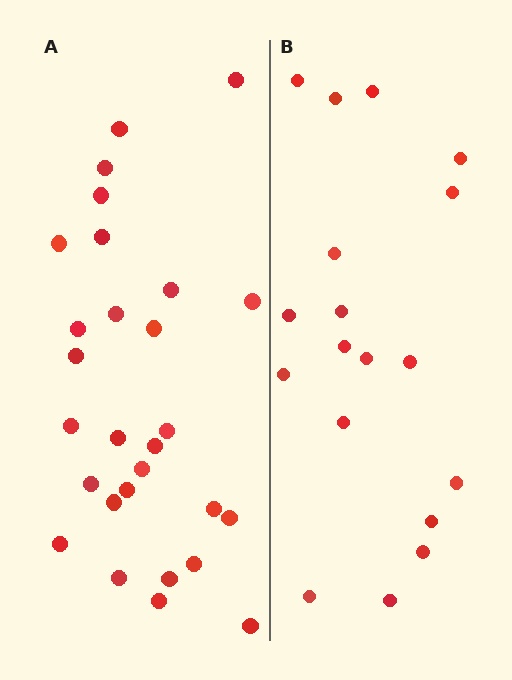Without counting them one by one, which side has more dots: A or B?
Region A (the left region) has more dots.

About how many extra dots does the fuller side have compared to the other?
Region A has roughly 10 or so more dots than region B.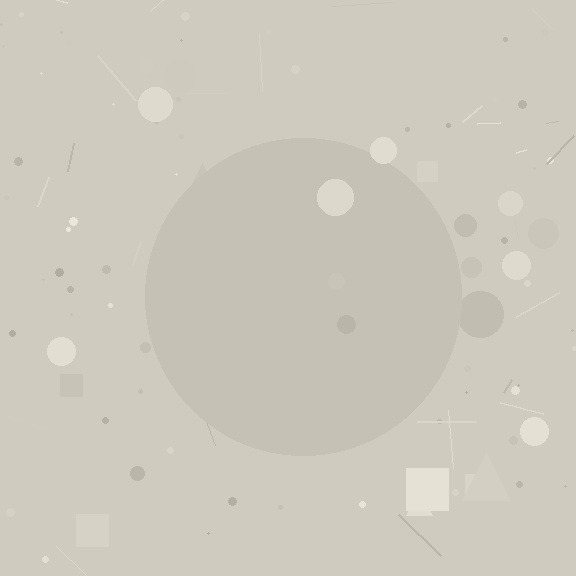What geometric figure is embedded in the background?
A circle is embedded in the background.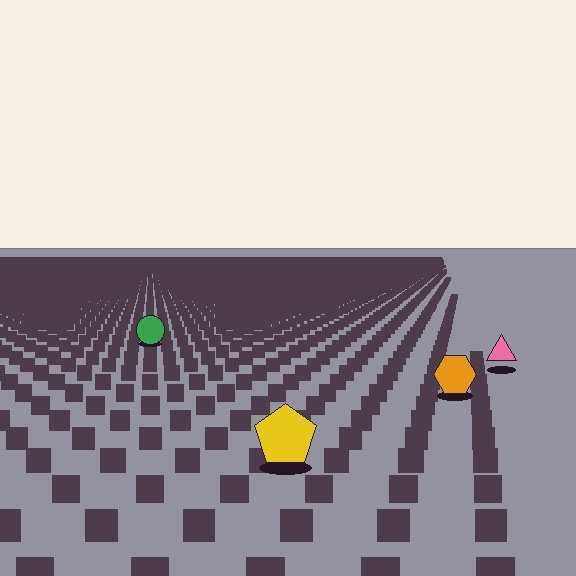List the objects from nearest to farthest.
From nearest to farthest: the yellow pentagon, the orange hexagon, the pink triangle, the green circle.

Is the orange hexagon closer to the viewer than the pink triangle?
Yes. The orange hexagon is closer — you can tell from the texture gradient: the ground texture is coarser near it.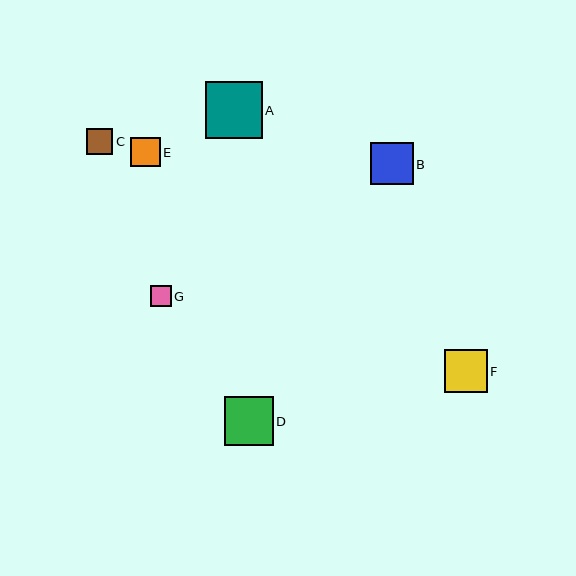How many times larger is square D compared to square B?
Square D is approximately 1.2 times the size of square B.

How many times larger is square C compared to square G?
Square C is approximately 1.3 times the size of square G.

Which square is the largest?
Square A is the largest with a size of approximately 57 pixels.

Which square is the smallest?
Square G is the smallest with a size of approximately 21 pixels.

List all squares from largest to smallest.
From largest to smallest: A, D, F, B, E, C, G.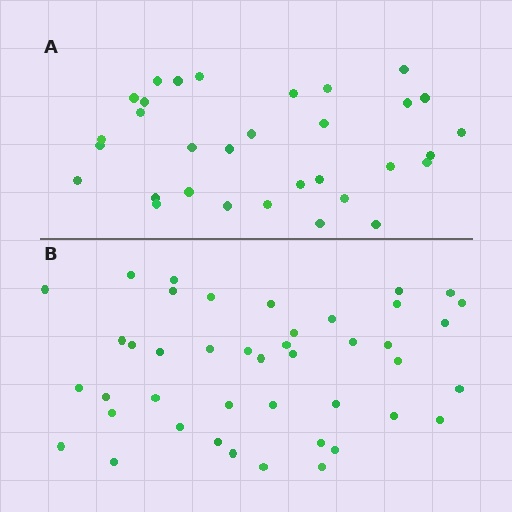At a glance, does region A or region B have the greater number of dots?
Region B (the bottom region) has more dots.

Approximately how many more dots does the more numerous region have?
Region B has roughly 12 or so more dots than region A.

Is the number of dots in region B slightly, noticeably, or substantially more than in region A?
Region B has noticeably more, but not dramatically so. The ratio is roughly 1.3 to 1.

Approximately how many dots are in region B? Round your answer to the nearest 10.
About 40 dots. (The exact count is 43, which rounds to 40.)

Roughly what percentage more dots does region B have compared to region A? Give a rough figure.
About 35% more.